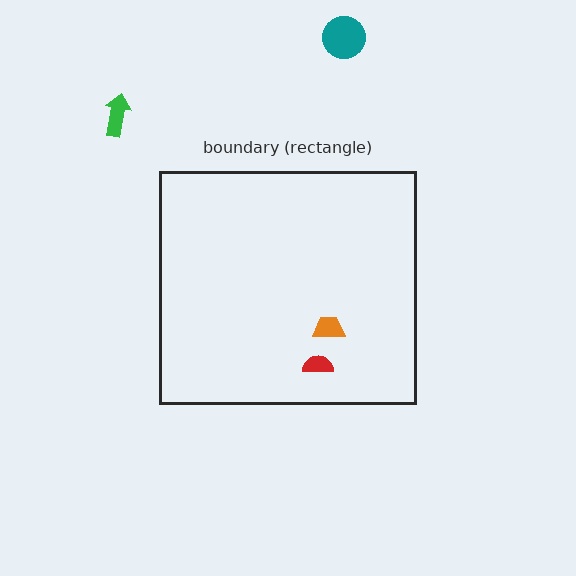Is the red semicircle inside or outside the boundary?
Inside.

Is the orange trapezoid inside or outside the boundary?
Inside.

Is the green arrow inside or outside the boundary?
Outside.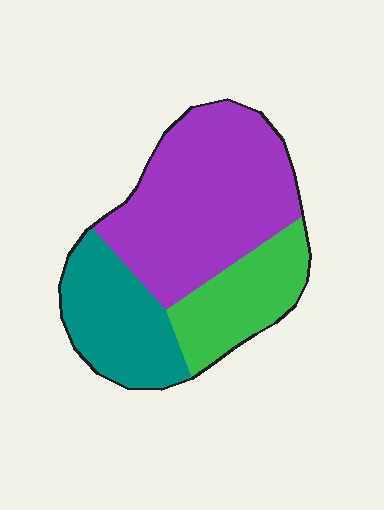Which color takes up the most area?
Purple, at roughly 50%.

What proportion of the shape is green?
Green takes up less than a quarter of the shape.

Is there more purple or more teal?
Purple.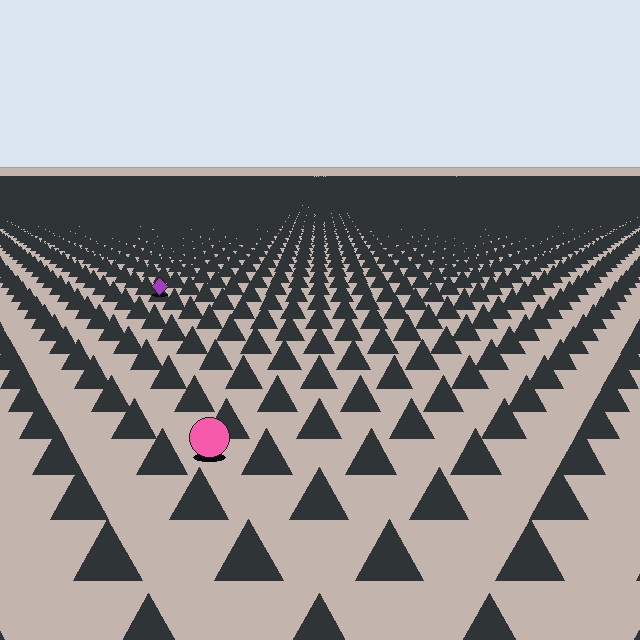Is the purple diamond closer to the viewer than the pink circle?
No. The pink circle is closer — you can tell from the texture gradient: the ground texture is coarser near it.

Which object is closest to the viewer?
The pink circle is closest. The texture marks near it are larger and more spread out.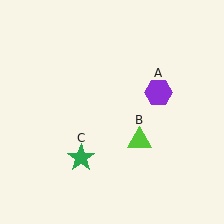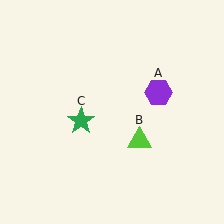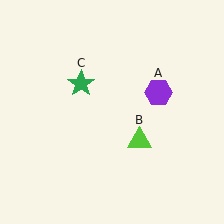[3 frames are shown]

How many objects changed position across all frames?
1 object changed position: green star (object C).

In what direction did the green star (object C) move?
The green star (object C) moved up.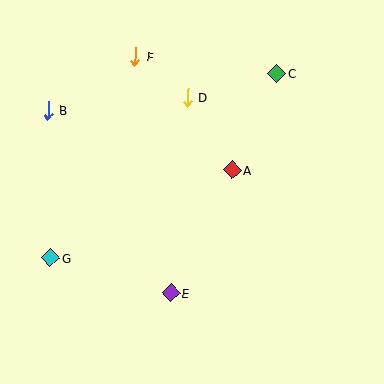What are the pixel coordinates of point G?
Point G is at (51, 258).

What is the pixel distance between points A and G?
The distance between A and G is 202 pixels.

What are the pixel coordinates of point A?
Point A is at (232, 170).